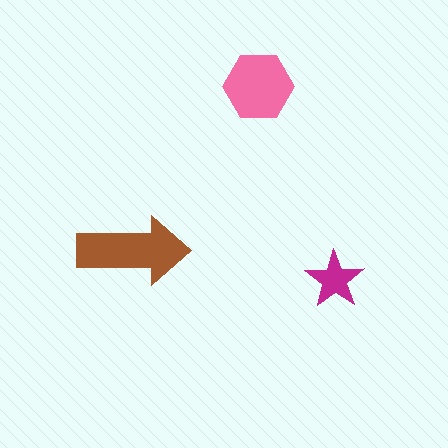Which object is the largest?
The brown arrow.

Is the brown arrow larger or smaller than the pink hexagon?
Larger.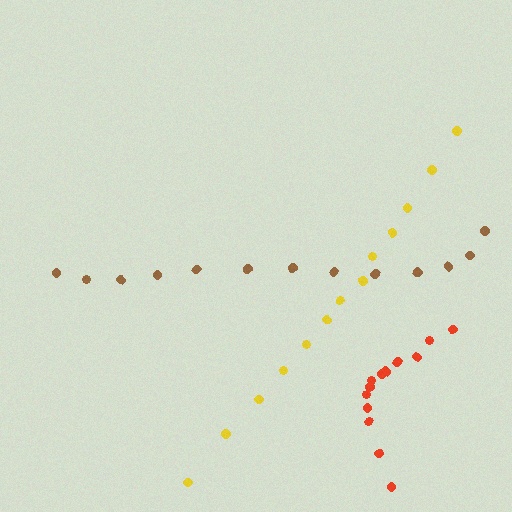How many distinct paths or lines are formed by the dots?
There are 3 distinct paths.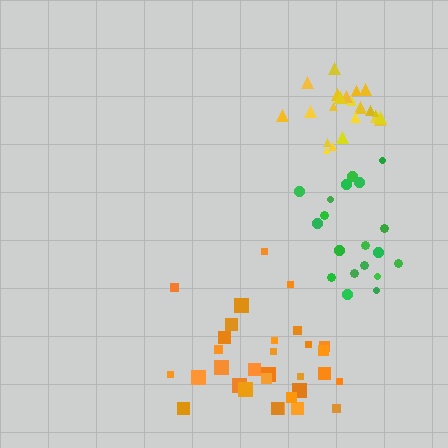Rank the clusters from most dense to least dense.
yellow, green, orange.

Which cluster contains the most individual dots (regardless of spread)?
Orange (31).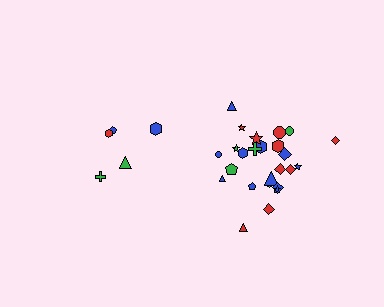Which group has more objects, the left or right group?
The right group.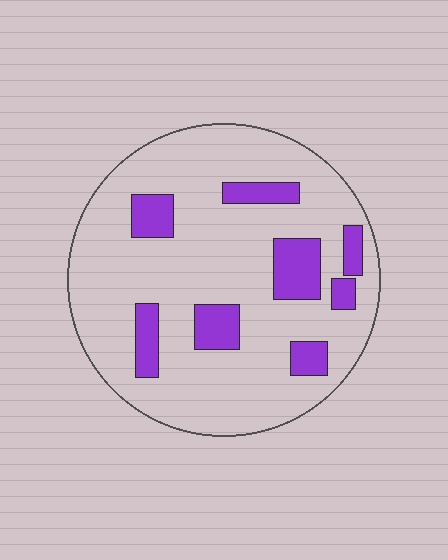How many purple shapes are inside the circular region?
8.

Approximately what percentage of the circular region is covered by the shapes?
Approximately 20%.